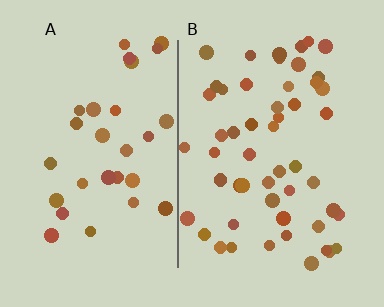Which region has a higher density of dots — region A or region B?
B (the right).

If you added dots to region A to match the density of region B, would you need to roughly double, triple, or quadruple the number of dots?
Approximately double.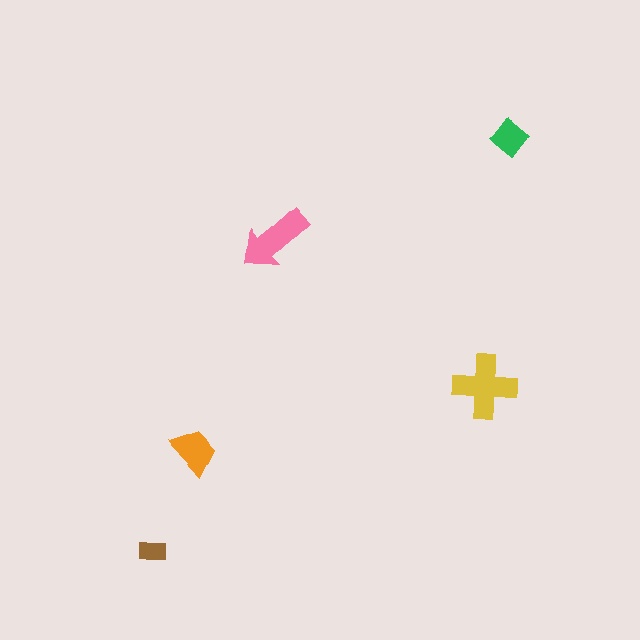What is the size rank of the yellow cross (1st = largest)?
1st.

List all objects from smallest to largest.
The brown rectangle, the green diamond, the orange trapezoid, the pink arrow, the yellow cross.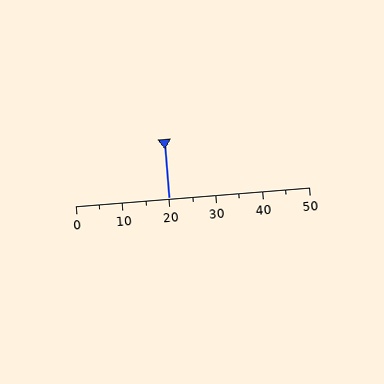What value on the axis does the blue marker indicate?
The marker indicates approximately 20.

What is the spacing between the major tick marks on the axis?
The major ticks are spaced 10 apart.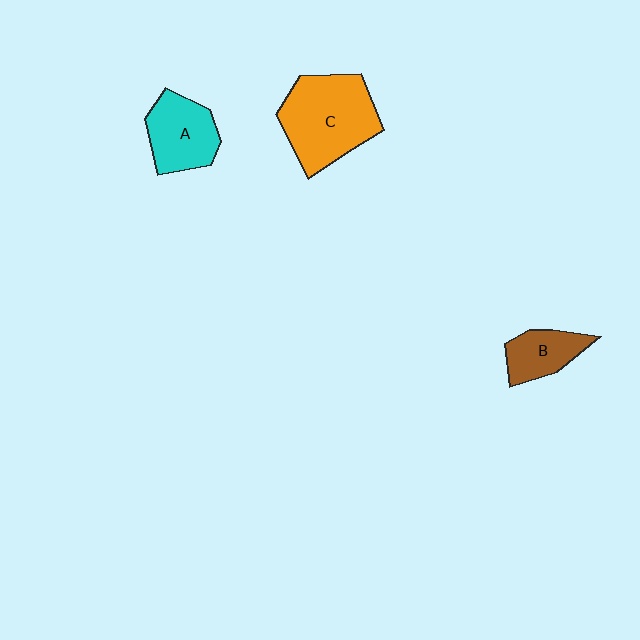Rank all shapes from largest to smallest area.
From largest to smallest: C (orange), A (cyan), B (brown).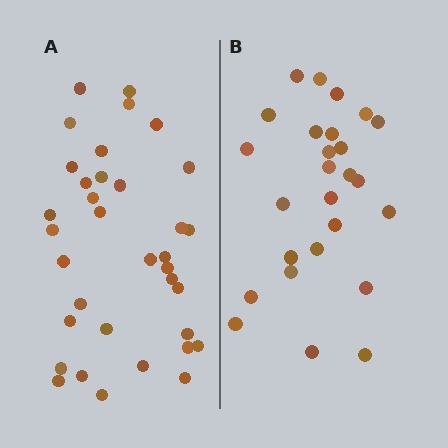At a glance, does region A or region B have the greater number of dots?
Region A (the left region) has more dots.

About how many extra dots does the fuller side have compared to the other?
Region A has roughly 8 or so more dots than region B.